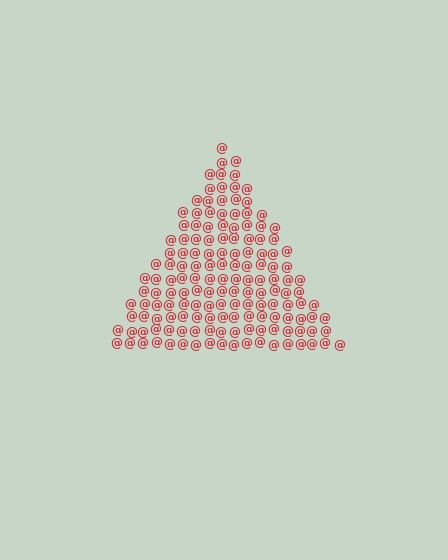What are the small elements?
The small elements are at signs.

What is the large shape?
The large shape is a triangle.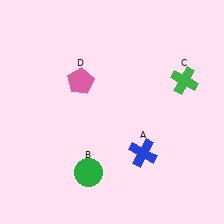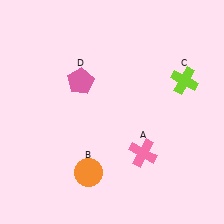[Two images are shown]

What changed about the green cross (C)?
In Image 1, C is green. In Image 2, it changed to lime.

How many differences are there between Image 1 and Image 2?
There are 3 differences between the two images.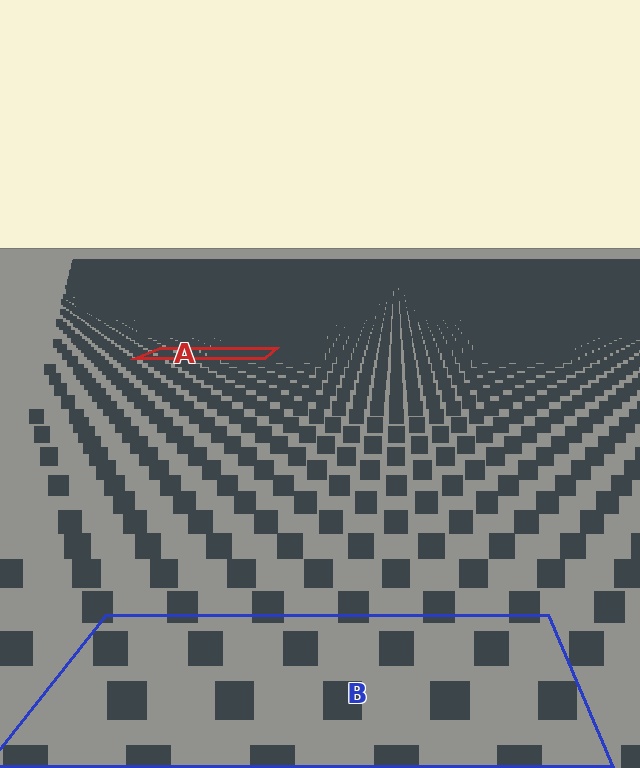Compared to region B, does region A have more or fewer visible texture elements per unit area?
Region A has more texture elements per unit area — they are packed more densely because it is farther away.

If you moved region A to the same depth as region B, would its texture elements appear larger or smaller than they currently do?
They would appear larger. At a closer depth, the same texture elements are projected at a bigger on-screen size.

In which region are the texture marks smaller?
The texture marks are smaller in region A, because it is farther away.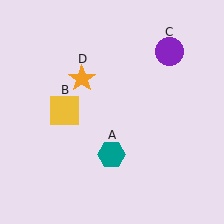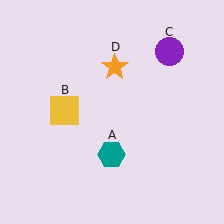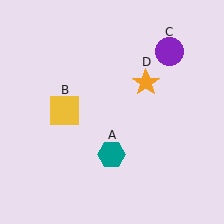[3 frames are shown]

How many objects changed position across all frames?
1 object changed position: orange star (object D).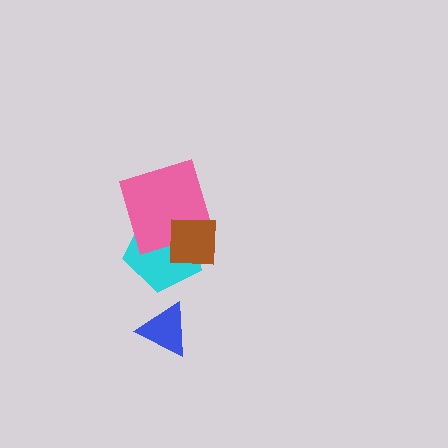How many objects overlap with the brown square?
2 objects overlap with the brown square.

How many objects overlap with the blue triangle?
0 objects overlap with the blue triangle.